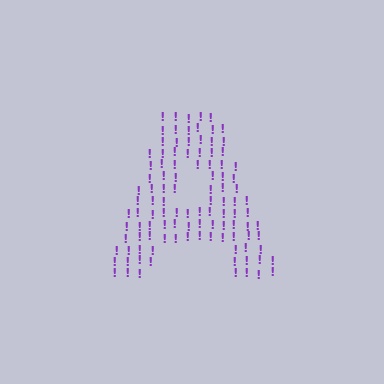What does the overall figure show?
The overall figure shows the letter A.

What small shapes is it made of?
It is made of small exclamation marks.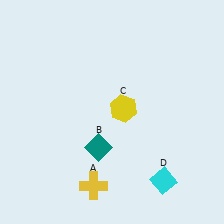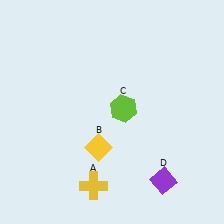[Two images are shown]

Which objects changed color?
B changed from teal to yellow. C changed from yellow to lime. D changed from cyan to purple.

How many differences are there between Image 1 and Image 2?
There are 3 differences between the two images.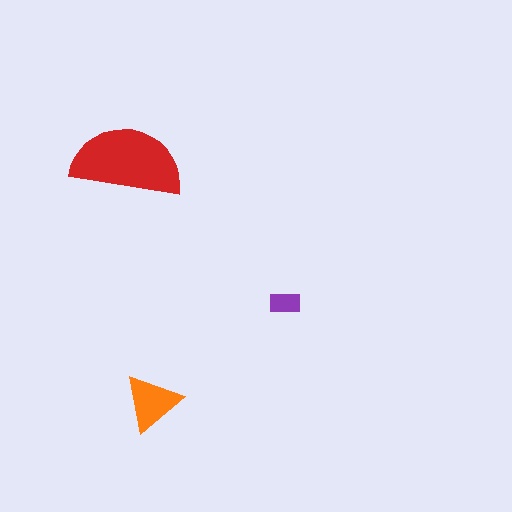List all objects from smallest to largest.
The purple rectangle, the orange triangle, the red semicircle.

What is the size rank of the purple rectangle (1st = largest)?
3rd.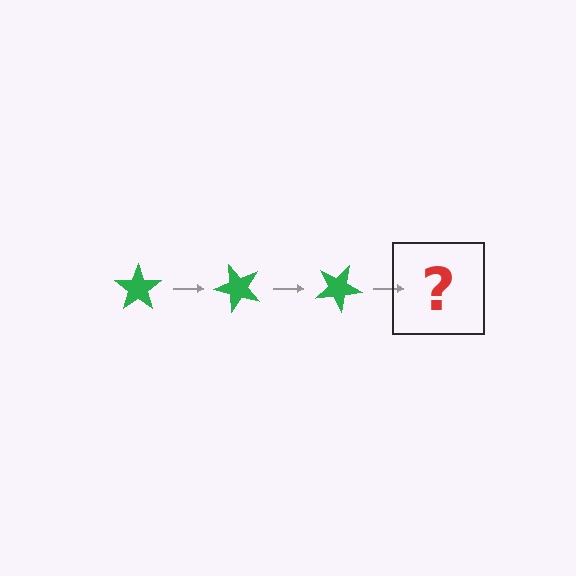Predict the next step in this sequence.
The next step is a green star rotated 150 degrees.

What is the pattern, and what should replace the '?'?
The pattern is that the star rotates 50 degrees each step. The '?' should be a green star rotated 150 degrees.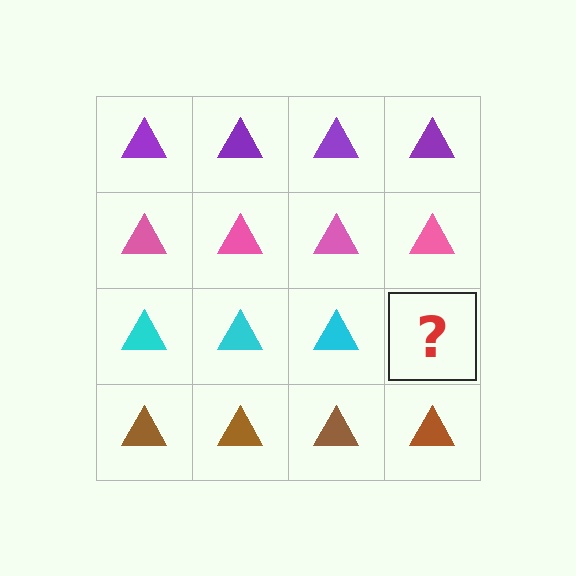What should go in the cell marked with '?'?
The missing cell should contain a cyan triangle.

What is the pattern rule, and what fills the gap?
The rule is that each row has a consistent color. The gap should be filled with a cyan triangle.